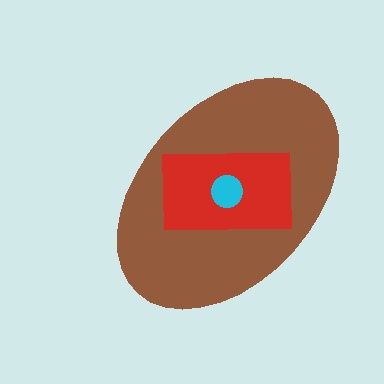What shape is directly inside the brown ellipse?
The red rectangle.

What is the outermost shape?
The brown ellipse.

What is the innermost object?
The cyan circle.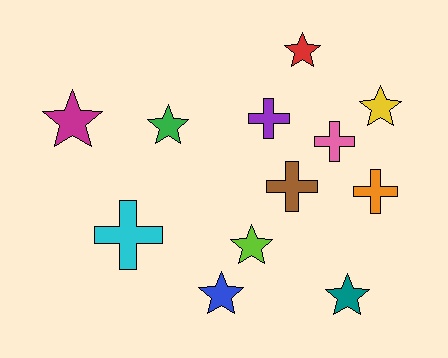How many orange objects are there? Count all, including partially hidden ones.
There is 1 orange object.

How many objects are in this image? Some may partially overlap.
There are 12 objects.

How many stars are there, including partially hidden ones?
There are 7 stars.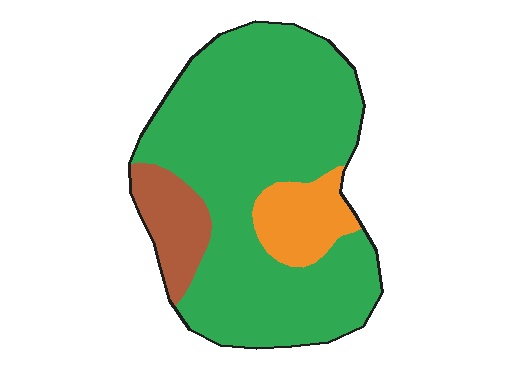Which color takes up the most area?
Green, at roughly 80%.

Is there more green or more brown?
Green.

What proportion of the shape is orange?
Orange covers 11% of the shape.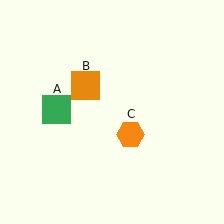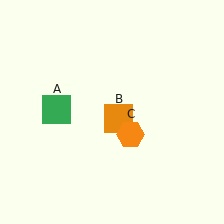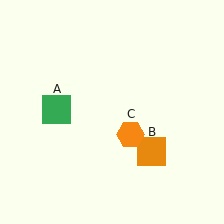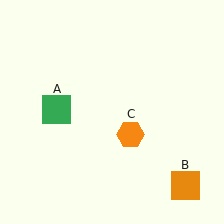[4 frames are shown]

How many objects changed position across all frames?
1 object changed position: orange square (object B).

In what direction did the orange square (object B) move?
The orange square (object B) moved down and to the right.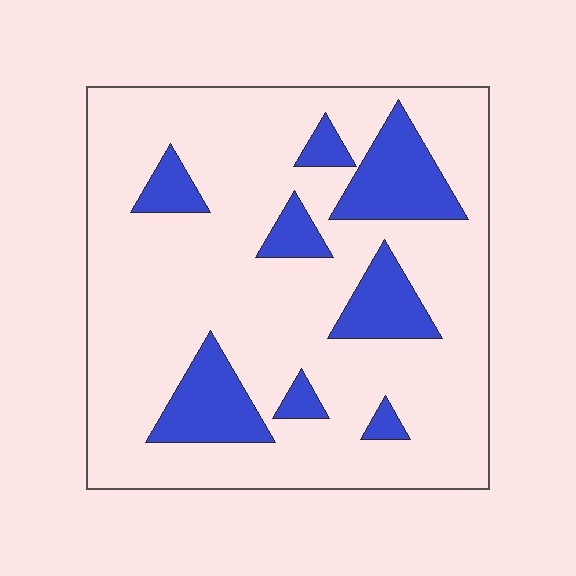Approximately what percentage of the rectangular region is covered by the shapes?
Approximately 20%.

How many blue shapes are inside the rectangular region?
8.